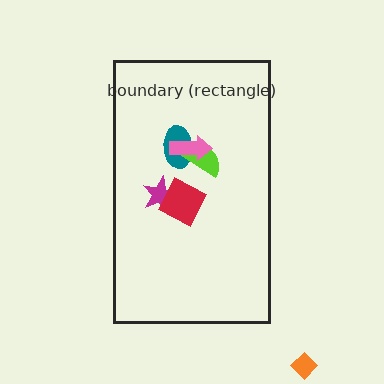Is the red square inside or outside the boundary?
Inside.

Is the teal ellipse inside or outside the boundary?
Inside.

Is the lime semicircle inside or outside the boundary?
Inside.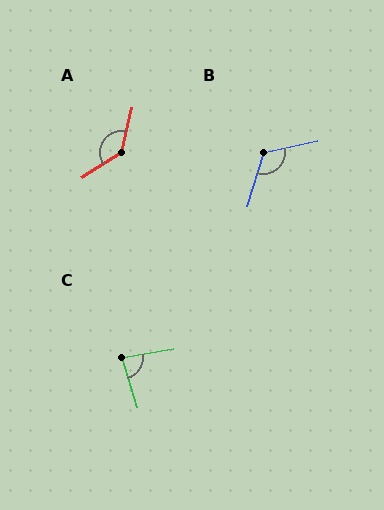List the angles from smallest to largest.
C (82°), B (119°), A (136°).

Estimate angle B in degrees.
Approximately 119 degrees.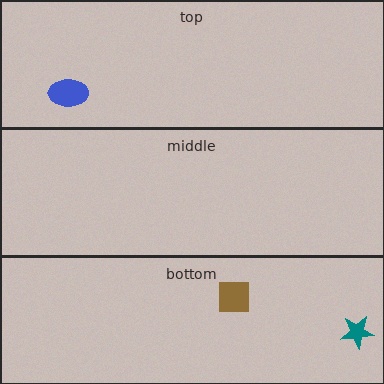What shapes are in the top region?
The blue ellipse.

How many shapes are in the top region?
1.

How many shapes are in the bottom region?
2.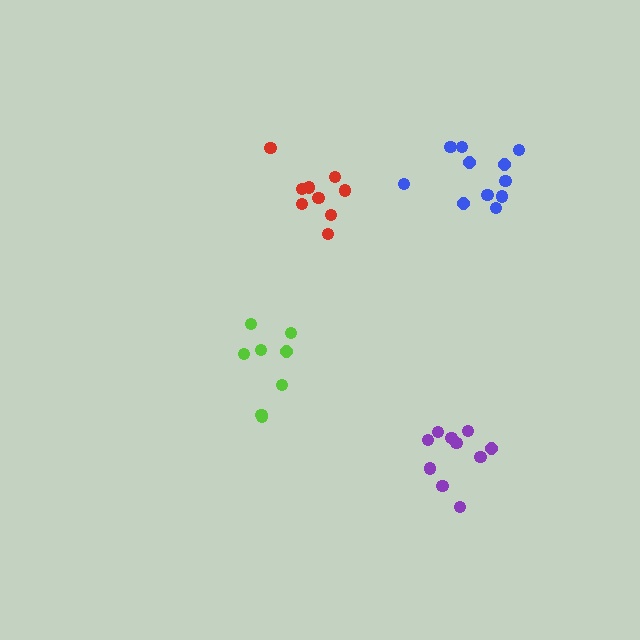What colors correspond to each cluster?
The clusters are colored: purple, blue, lime, red.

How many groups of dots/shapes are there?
There are 4 groups.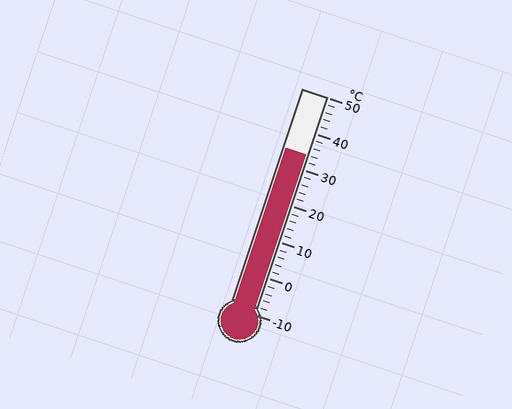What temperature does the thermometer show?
The thermometer shows approximately 34°C.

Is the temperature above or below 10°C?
The temperature is above 10°C.